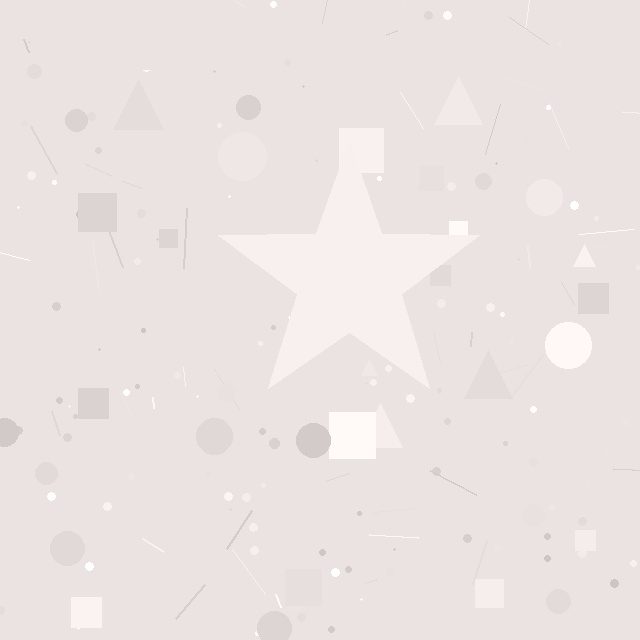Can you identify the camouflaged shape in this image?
The camouflaged shape is a star.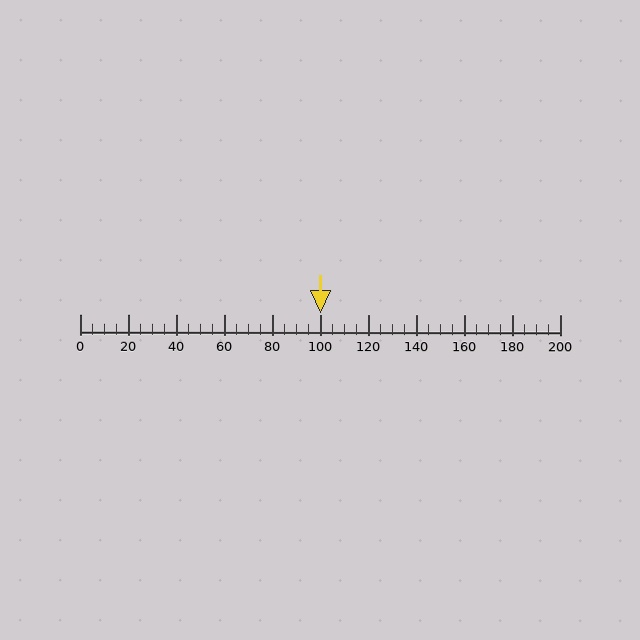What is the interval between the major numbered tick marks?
The major tick marks are spaced 20 units apart.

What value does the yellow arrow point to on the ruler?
The yellow arrow points to approximately 100.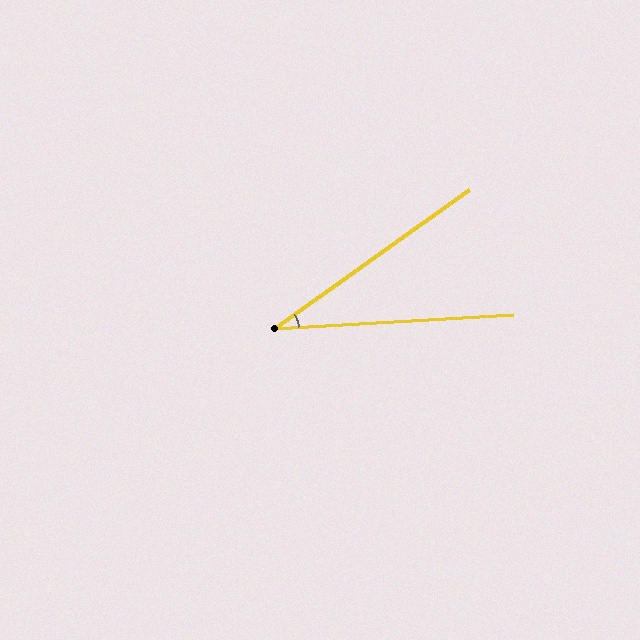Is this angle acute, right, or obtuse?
It is acute.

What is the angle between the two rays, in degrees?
Approximately 32 degrees.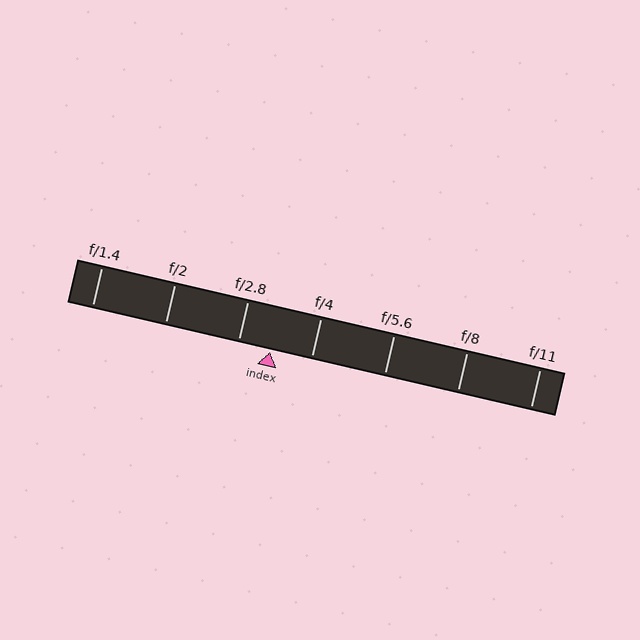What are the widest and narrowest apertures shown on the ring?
The widest aperture shown is f/1.4 and the narrowest is f/11.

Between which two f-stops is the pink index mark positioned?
The index mark is between f/2.8 and f/4.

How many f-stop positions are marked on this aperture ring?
There are 7 f-stop positions marked.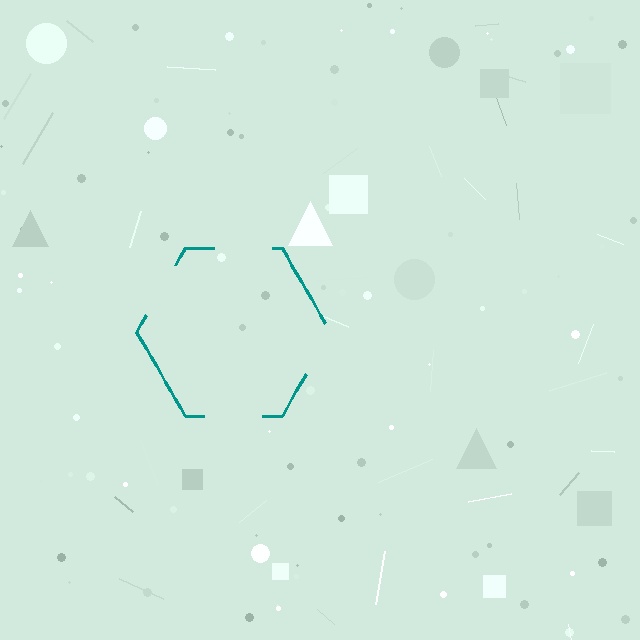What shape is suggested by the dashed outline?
The dashed outline suggests a hexagon.